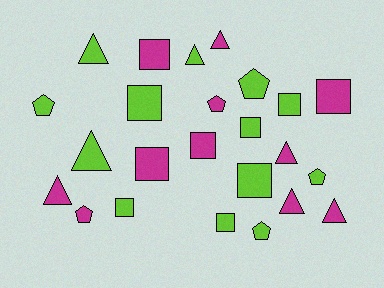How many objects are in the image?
There are 24 objects.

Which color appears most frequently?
Lime, with 13 objects.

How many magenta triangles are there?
There are 5 magenta triangles.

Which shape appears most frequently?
Square, with 10 objects.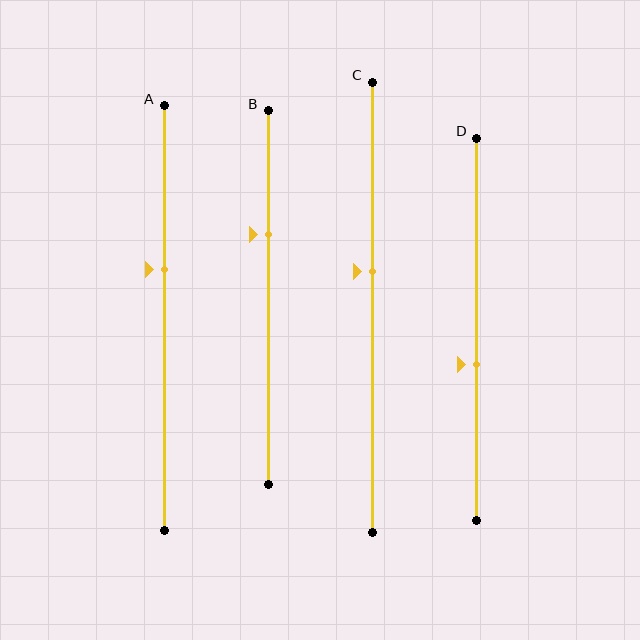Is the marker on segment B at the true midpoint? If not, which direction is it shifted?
No, the marker on segment B is shifted upward by about 17% of the segment length.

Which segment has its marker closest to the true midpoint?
Segment C has its marker closest to the true midpoint.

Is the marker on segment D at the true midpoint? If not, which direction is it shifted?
No, the marker on segment D is shifted downward by about 9% of the segment length.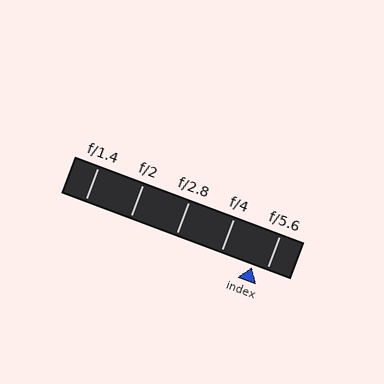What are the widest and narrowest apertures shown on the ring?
The widest aperture shown is f/1.4 and the narrowest is f/5.6.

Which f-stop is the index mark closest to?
The index mark is closest to f/5.6.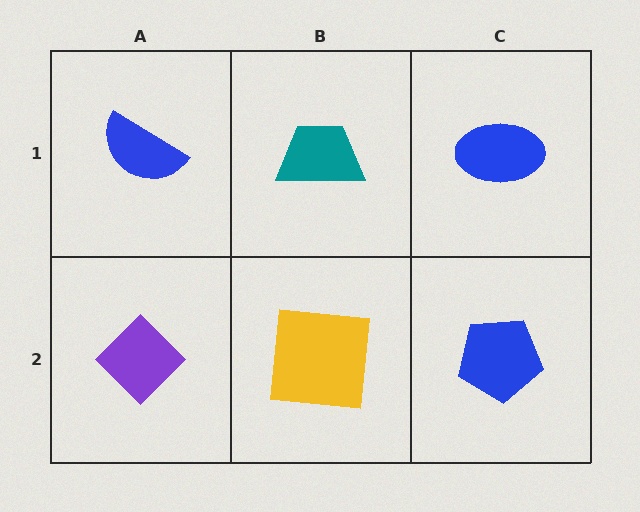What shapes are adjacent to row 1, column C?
A blue pentagon (row 2, column C), a teal trapezoid (row 1, column B).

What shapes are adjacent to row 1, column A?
A purple diamond (row 2, column A), a teal trapezoid (row 1, column B).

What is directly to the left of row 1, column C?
A teal trapezoid.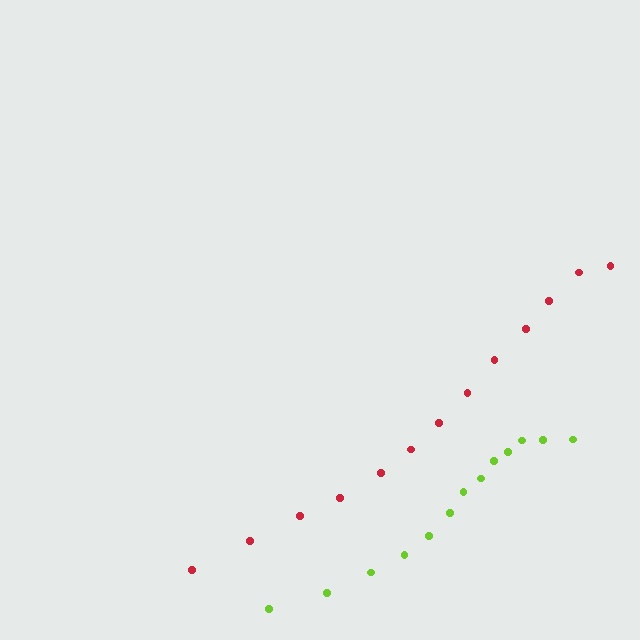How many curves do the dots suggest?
There are 2 distinct paths.